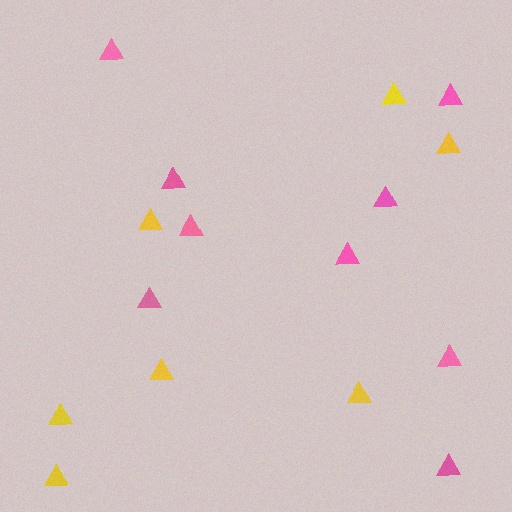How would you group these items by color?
There are 2 groups: one group of yellow triangles (7) and one group of pink triangles (9).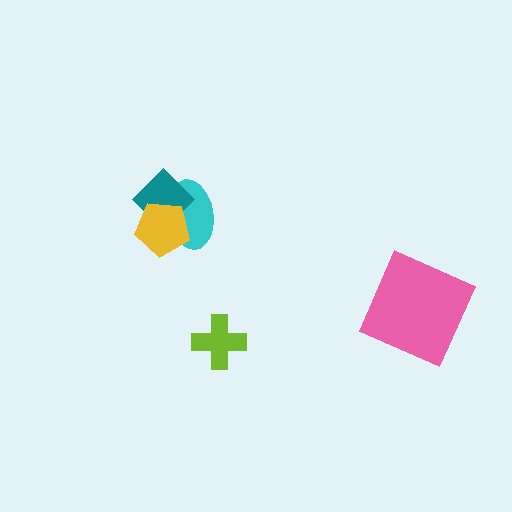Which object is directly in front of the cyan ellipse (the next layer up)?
The teal diamond is directly in front of the cyan ellipse.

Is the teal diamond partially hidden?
Yes, it is partially covered by another shape.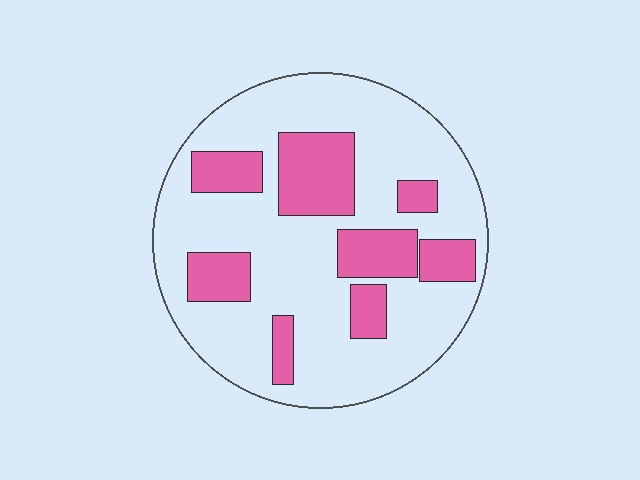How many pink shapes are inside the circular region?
8.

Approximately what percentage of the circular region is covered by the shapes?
Approximately 25%.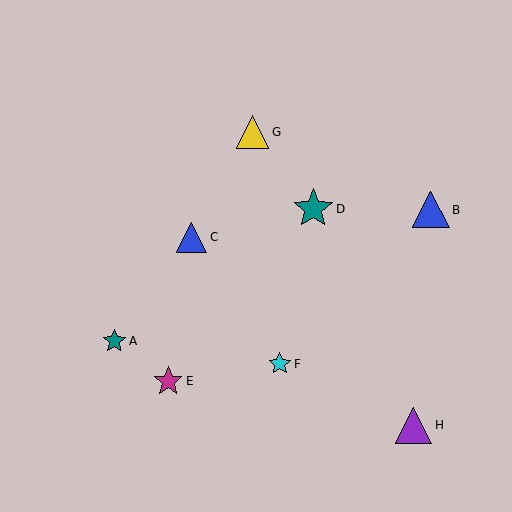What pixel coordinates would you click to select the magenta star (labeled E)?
Click at (168, 381) to select the magenta star E.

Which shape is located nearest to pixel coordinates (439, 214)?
The blue triangle (labeled B) at (431, 210) is nearest to that location.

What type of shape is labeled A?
Shape A is a teal star.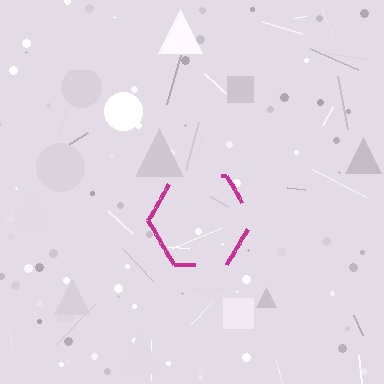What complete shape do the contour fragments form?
The contour fragments form a hexagon.